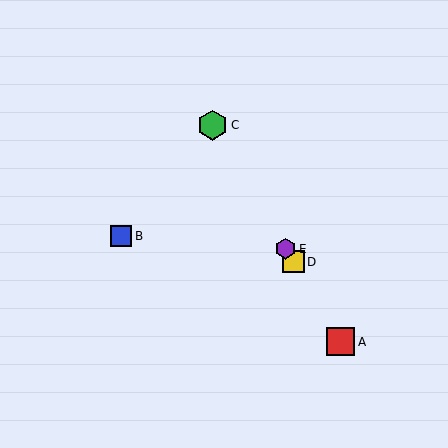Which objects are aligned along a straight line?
Objects A, C, D, E are aligned along a straight line.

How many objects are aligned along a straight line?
4 objects (A, C, D, E) are aligned along a straight line.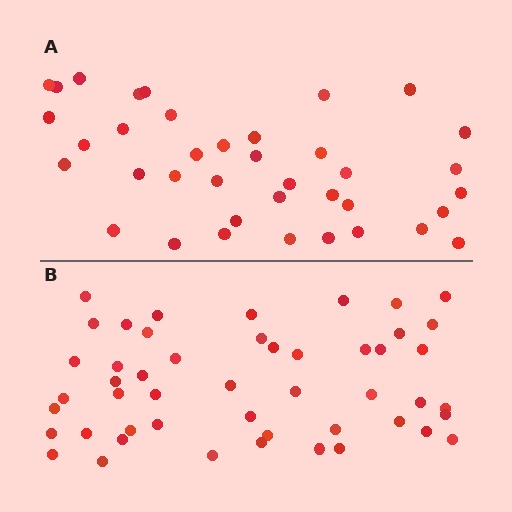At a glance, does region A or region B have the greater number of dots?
Region B (the bottom region) has more dots.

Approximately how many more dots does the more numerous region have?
Region B has roughly 12 or so more dots than region A.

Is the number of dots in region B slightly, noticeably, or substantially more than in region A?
Region B has noticeably more, but not dramatically so. The ratio is roughly 1.3 to 1.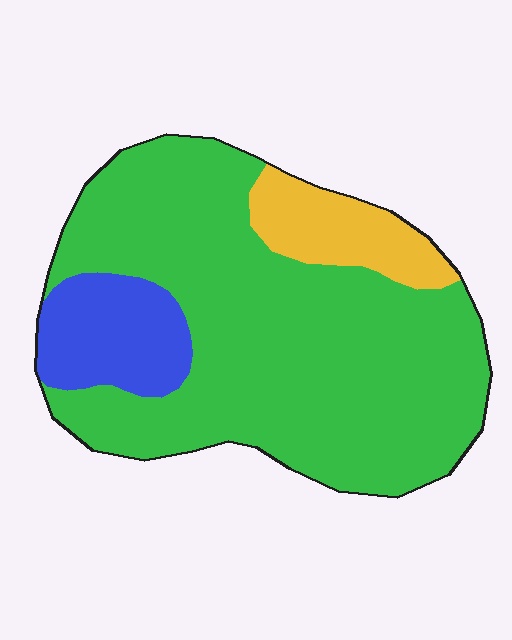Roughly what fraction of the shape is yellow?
Yellow takes up less than a sixth of the shape.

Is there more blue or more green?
Green.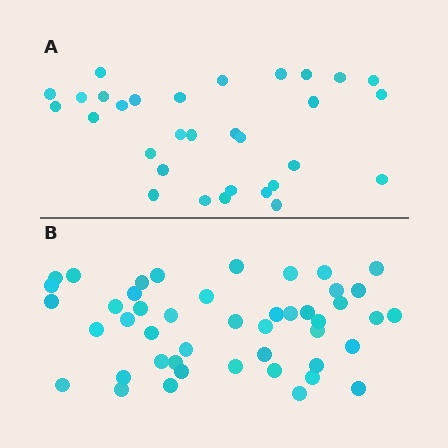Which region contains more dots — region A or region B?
Region B (the bottom region) has more dots.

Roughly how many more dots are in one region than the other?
Region B has approximately 15 more dots than region A.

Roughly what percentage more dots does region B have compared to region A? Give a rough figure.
About 50% more.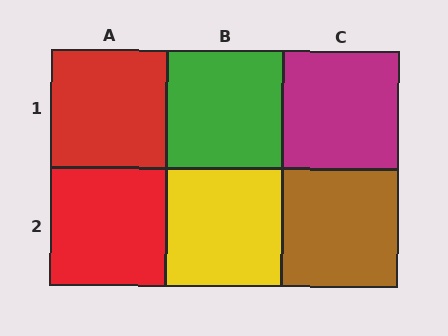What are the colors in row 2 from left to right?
Red, yellow, brown.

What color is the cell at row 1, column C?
Magenta.